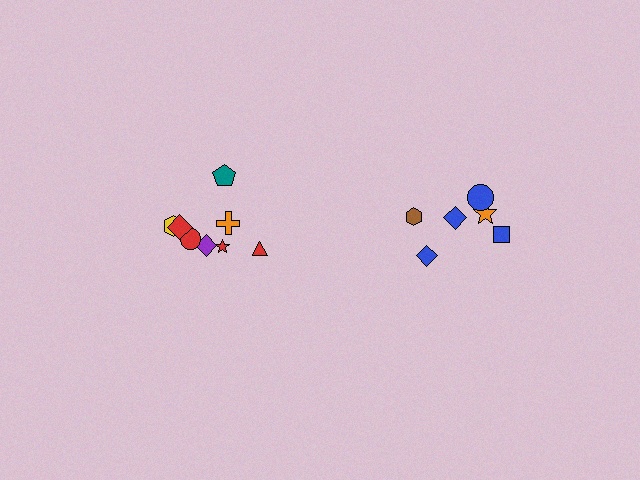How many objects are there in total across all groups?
There are 14 objects.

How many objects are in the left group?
There are 8 objects.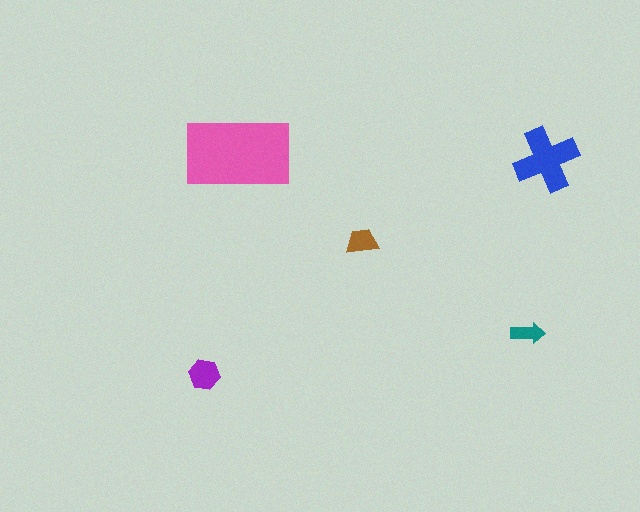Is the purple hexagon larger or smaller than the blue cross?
Smaller.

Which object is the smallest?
The teal arrow.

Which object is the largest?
The pink rectangle.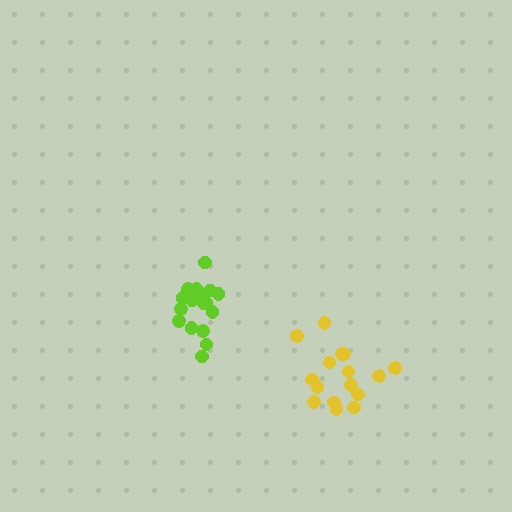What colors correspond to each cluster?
The clusters are colored: lime, yellow.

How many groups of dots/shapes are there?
There are 2 groups.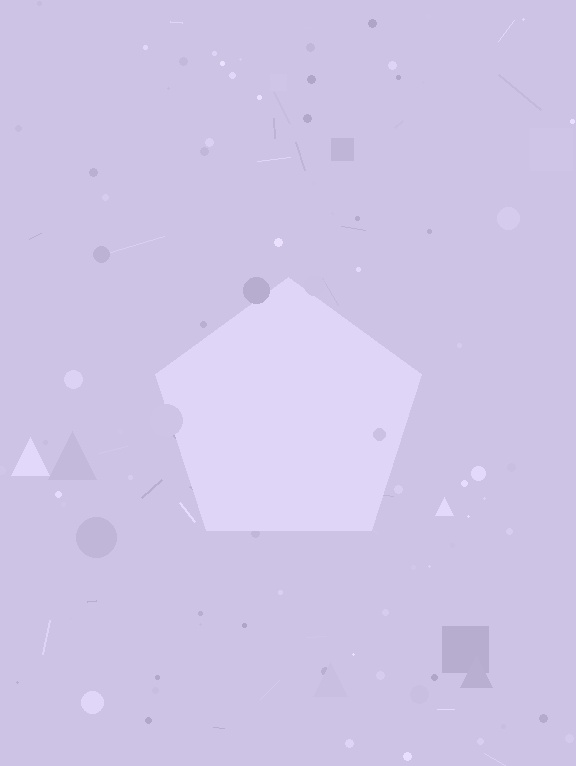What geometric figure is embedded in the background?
A pentagon is embedded in the background.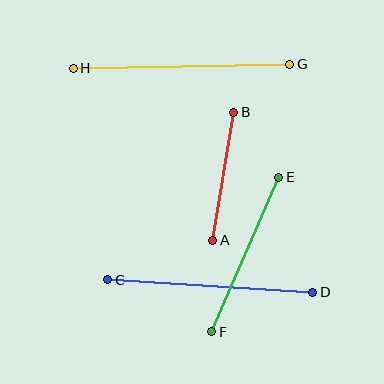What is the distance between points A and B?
The distance is approximately 130 pixels.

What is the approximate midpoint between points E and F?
The midpoint is at approximately (245, 255) pixels.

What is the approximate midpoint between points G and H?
The midpoint is at approximately (181, 66) pixels.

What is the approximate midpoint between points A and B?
The midpoint is at approximately (223, 176) pixels.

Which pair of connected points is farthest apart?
Points G and H are farthest apart.